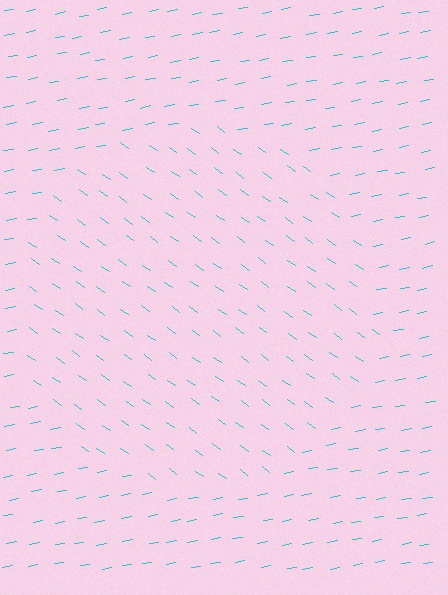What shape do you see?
I see a circle.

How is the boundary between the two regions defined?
The boundary is defined purely by a change in line orientation (approximately 45 degrees difference). All lines are the same color and thickness.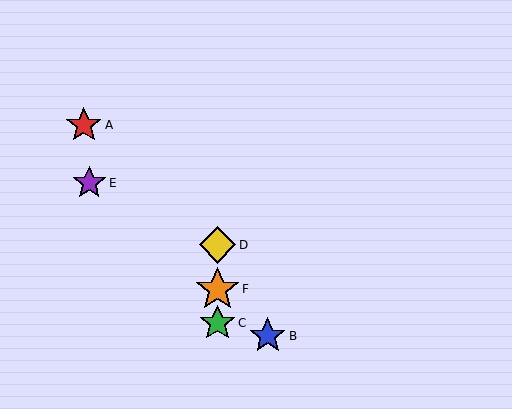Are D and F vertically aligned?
Yes, both are at x≈217.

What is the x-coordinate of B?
Object B is at x≈268.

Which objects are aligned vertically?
Objects C, D, F are aligned vertically.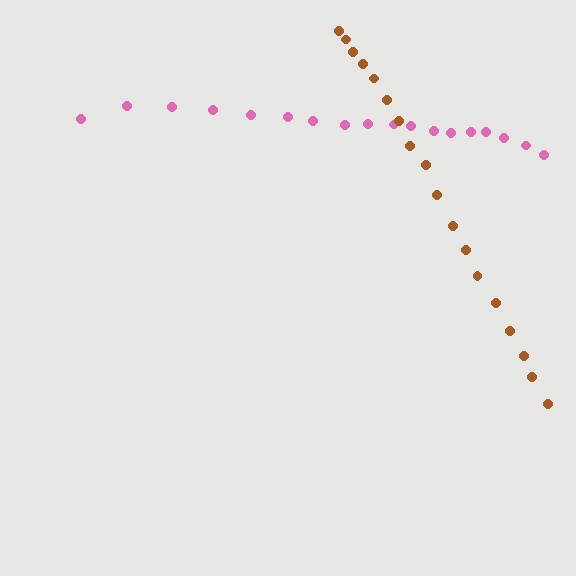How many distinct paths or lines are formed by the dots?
There are 2 distinct paths.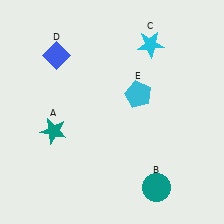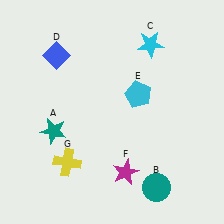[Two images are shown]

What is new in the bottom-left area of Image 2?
A yellow cross (G) was added in the bottom-left area of Image 2.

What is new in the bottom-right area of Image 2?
A magenta star (F) was added in the bottom-right area of Image 2.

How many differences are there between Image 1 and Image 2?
There are 2 differences between the two images.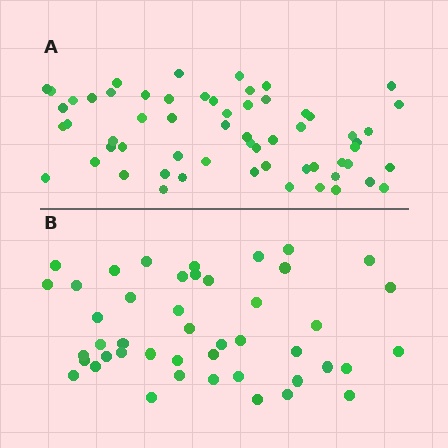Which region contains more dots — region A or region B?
Region A (the top region) has more dots.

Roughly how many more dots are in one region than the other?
Region A has approximately 15 more dots than region B.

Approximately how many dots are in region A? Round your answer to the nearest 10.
About 60 dots.